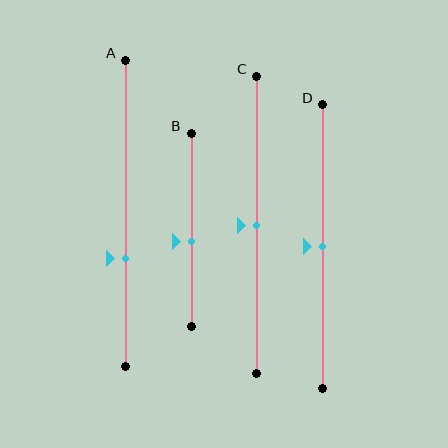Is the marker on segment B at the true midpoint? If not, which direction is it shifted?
No, the marker on segment B is shifted downward by about 6% of the segment length.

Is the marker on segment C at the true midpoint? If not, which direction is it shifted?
Yes, the marker on segment C is at the true midpoint.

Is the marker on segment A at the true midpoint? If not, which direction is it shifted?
No, the marker on segment A is shifted downward by about 15% of the segment length.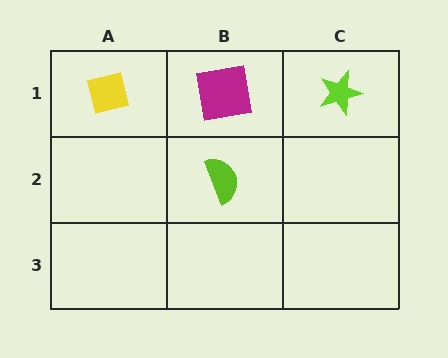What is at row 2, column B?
A lime semicircle.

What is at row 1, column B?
A magenta square.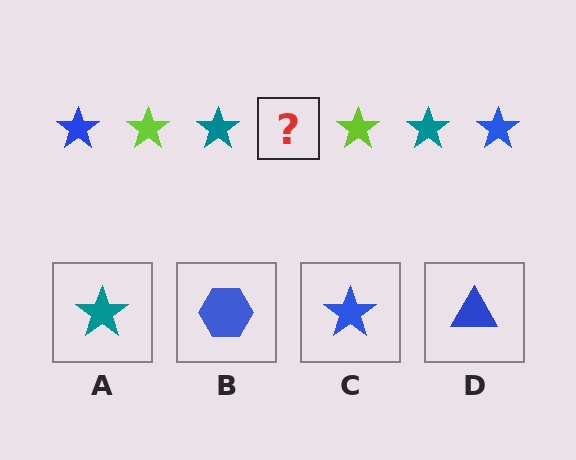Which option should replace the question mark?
Option C.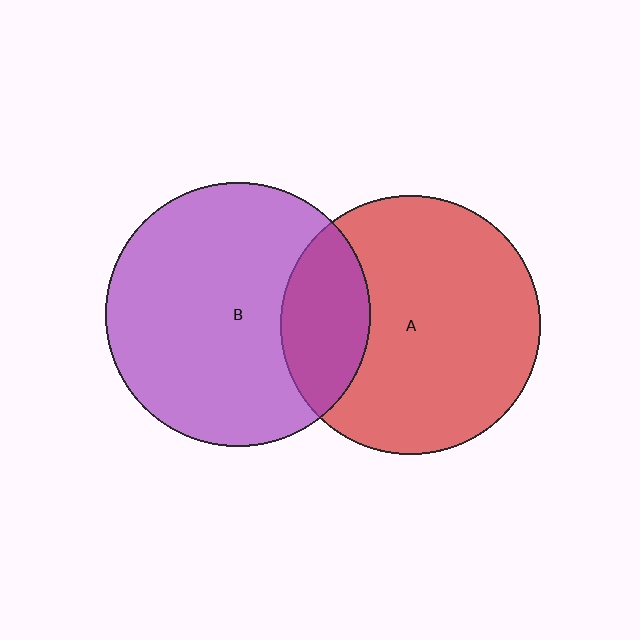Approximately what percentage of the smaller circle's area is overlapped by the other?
Approximately 25%.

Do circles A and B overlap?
Yes.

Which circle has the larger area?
Circle B (purple).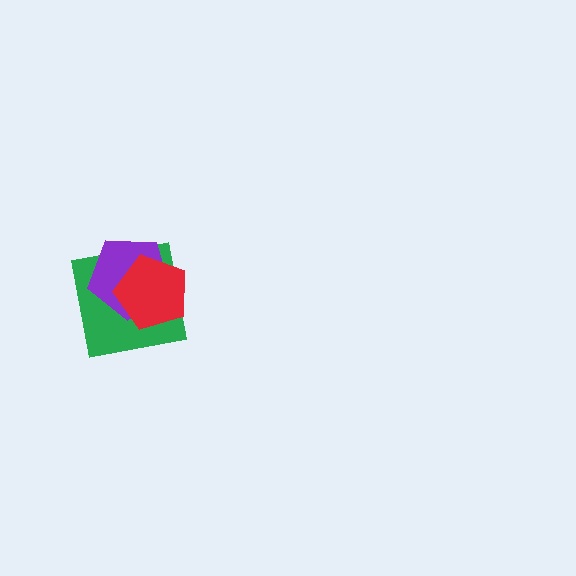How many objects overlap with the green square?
2 objects overlap with the green square.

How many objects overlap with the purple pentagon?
2 objects overlap with the purple pentagon.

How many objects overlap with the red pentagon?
2 objects overlap with the red pentagon.